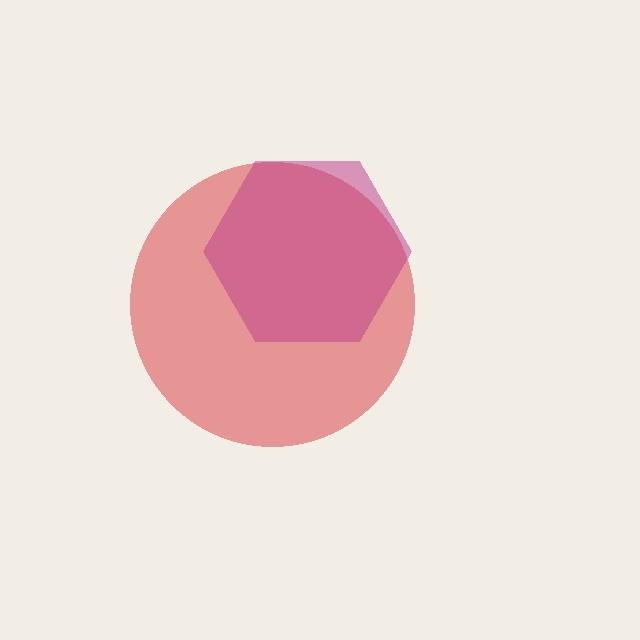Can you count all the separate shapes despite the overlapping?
Yes, there are 2 separate shapes.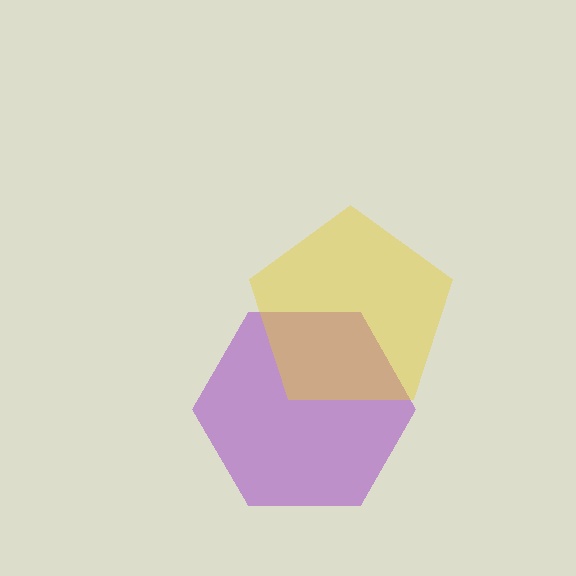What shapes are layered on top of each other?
The layered shapes are: a purple hexagon, a yellow pentagon.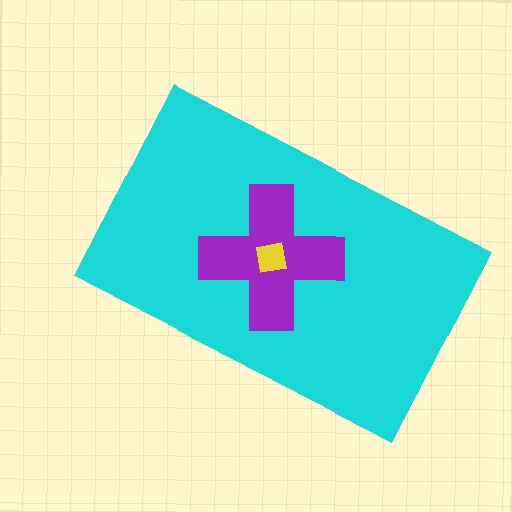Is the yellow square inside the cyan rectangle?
Yes.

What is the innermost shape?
The yellow square.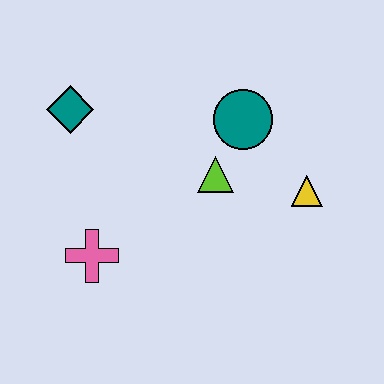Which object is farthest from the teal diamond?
The yellow triangle is farthest from the teal diamond.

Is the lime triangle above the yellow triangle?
Yes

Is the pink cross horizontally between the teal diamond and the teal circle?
Yes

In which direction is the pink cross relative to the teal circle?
The pink cross is to the left of the teal circle.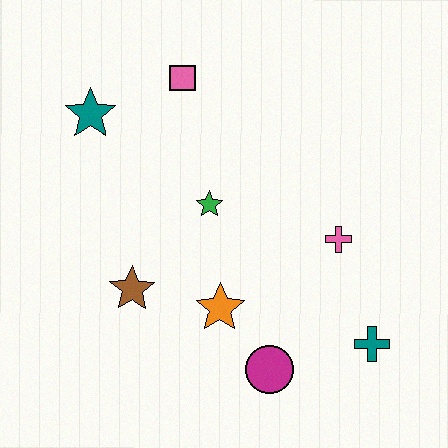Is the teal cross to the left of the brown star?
No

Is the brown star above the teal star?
No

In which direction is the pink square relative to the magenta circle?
The pink square is above the magenta circle.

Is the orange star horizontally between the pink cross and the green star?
Yes